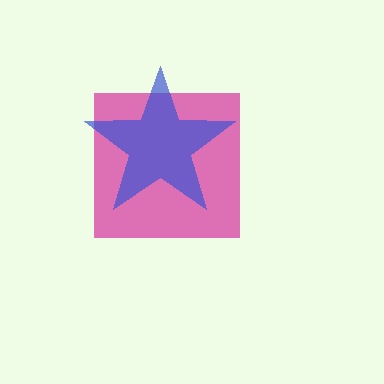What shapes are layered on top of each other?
The layered shapes are: a magenta square, a blue star.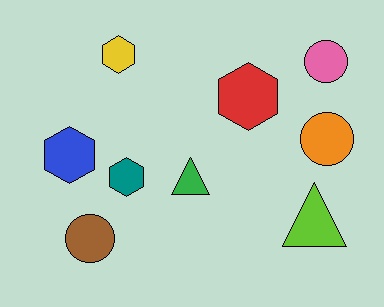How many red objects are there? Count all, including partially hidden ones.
There is 1 red object.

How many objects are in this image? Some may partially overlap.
There are 9 objects.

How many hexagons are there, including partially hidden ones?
There are 4 hexagons.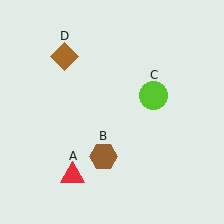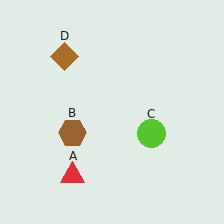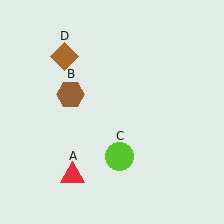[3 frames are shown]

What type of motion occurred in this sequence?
The brown hexagon (object B), lime circle (object C) rotated clockwise around the center of the scene.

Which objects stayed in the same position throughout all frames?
Red triangle (object A) and brown diamond (object D) remained stationary.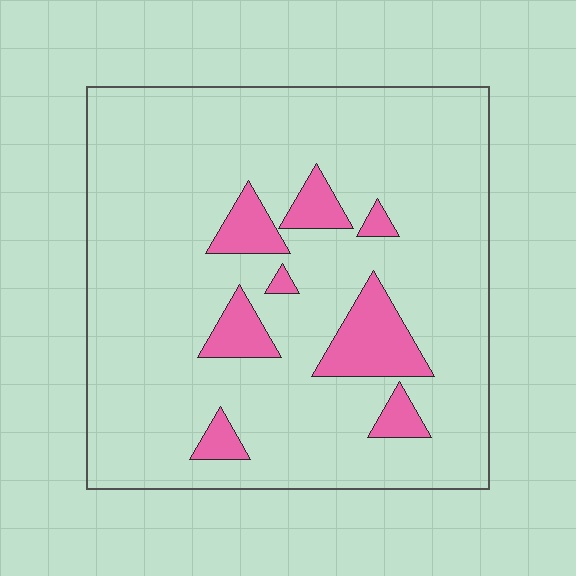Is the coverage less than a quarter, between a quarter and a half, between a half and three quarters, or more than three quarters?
Less than a quarter.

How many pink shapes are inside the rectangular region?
8.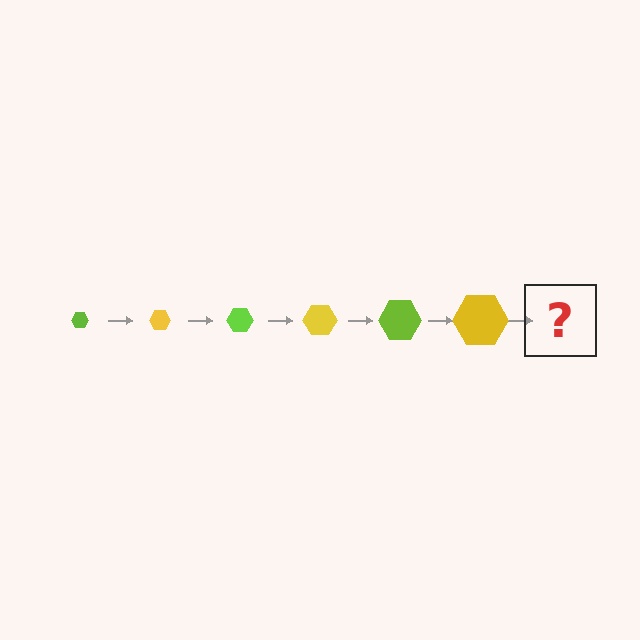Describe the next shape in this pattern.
It should be a lime hexagon, larger than the previous one.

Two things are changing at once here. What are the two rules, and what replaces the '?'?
The two rules are that the hexagon grows larger each step and the color cycles through lime and yellow. The '?' should be a lime hexagon, larger than the previous one.